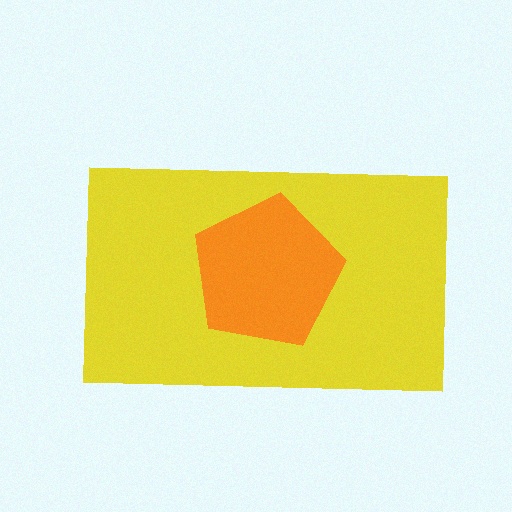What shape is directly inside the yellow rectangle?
The orange pentagon.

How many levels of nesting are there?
2.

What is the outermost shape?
The yellow rectangle.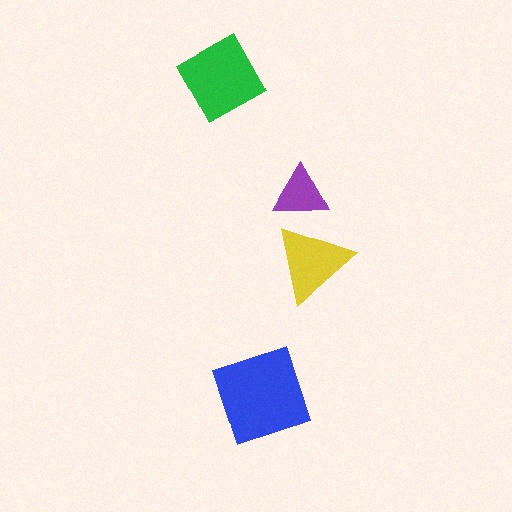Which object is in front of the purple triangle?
The yellow triangle is in front of the purple triangle.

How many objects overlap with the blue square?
0 objects overlap with the blue square.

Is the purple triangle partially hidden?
Yes, it is partially covered by another shape.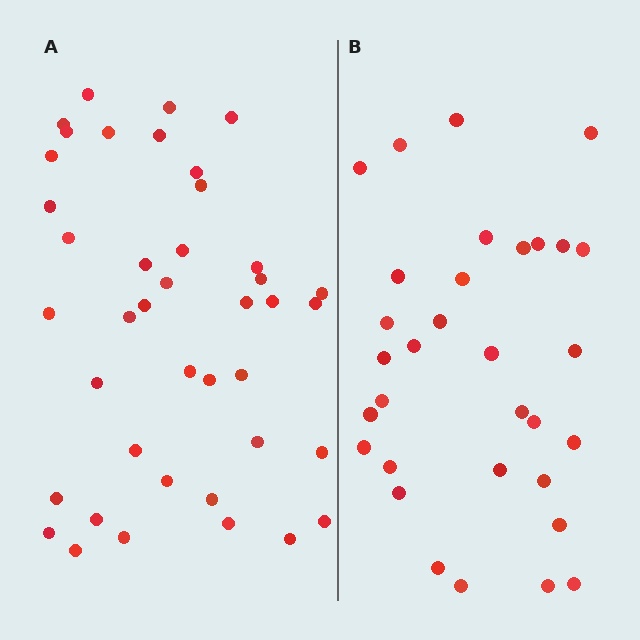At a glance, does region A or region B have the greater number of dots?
Region A (the left region) has more dots.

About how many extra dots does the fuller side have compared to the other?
Region A has roughly 8 or so more dots than region B.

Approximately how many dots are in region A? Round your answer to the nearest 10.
About 40 dots. (The exact count is 41, which rounds to 40.)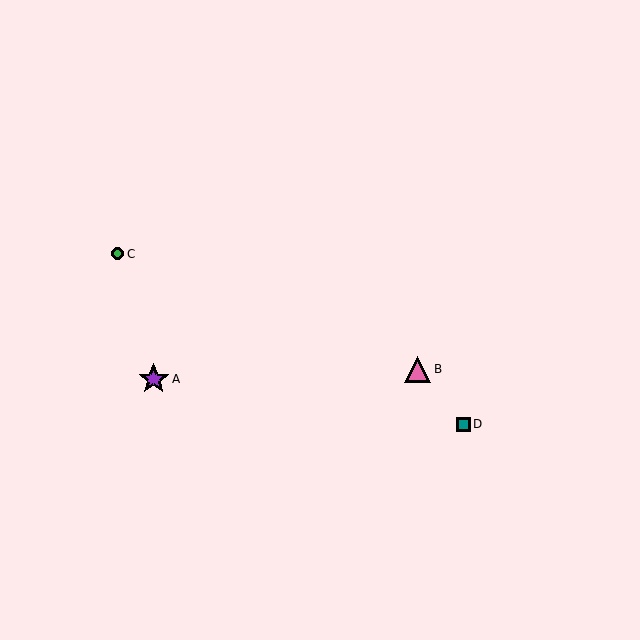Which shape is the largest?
The purple star (labeled A) is the largest.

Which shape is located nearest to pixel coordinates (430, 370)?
The pink triangle (labeled B) at (418, 369) is nearest to that location.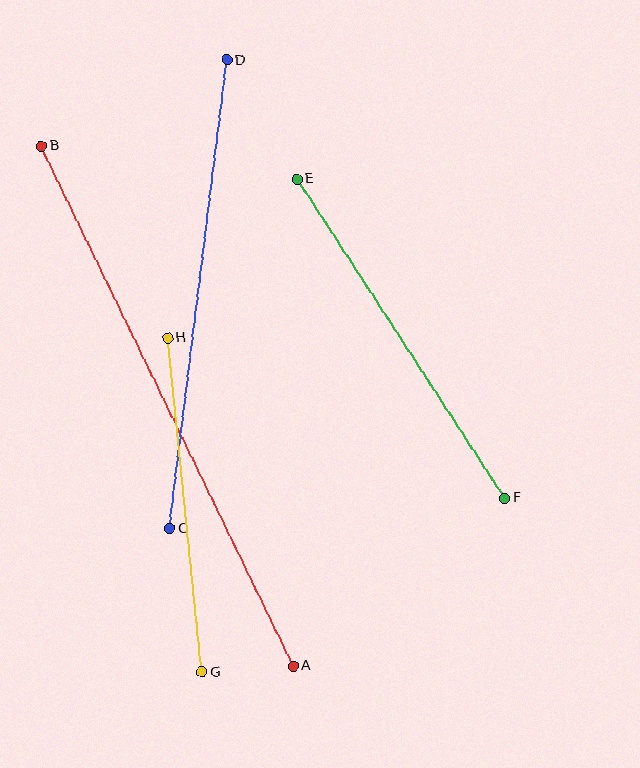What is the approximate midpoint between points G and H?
The midpoint is at approximately (185, 505) pixels.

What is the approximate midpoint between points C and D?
The midpoint is at approximately (198, 294) pixels.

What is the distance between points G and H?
The distance is approximately 336 pixels.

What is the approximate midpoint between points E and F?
The midpoint is at approximately (401, 339) pixels.